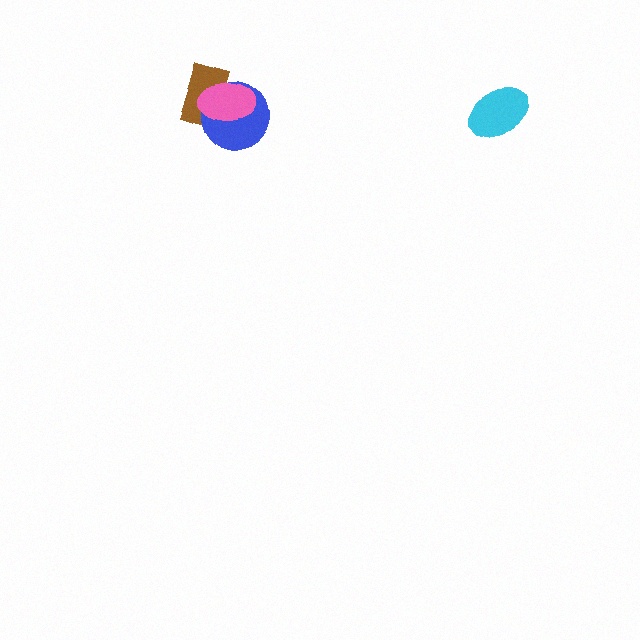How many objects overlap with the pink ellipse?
2 objects overlap with the pink ellipse.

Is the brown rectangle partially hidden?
Yes, it is partially covered by another shape.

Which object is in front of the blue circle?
The pink ellipse is in front of the blue circle.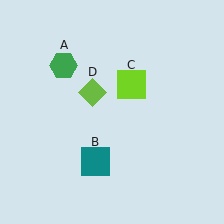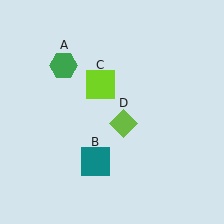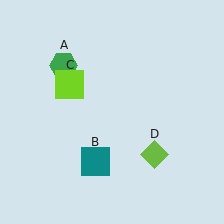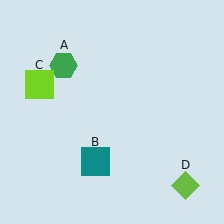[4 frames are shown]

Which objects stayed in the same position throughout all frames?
Green hexagon (object A) and teal square (object B) remained stationary.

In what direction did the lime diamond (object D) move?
The lime diamond (object D) moved down and to the right.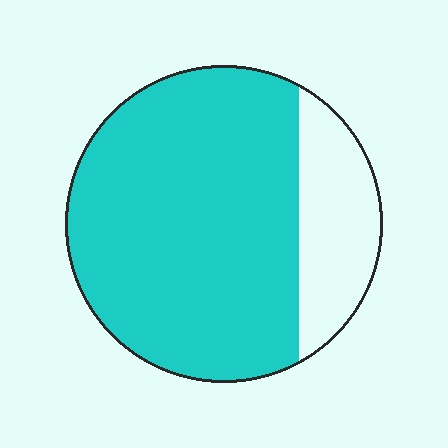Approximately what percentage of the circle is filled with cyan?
Approximately 80%.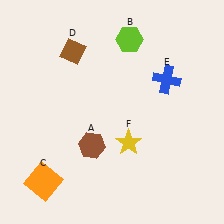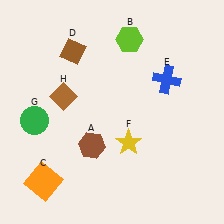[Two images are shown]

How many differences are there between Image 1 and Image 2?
There are 2 differences between the two images.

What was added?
A green circle (G), a brown diamond (H) were added in Image 2.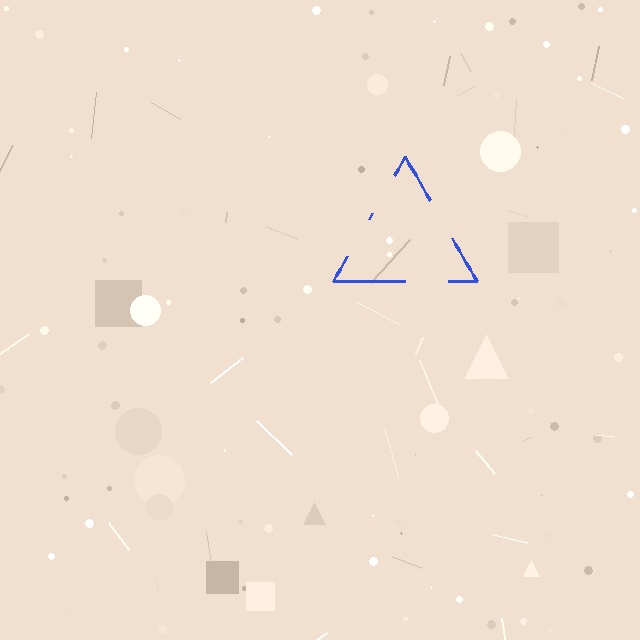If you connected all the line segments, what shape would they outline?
They would outline a triangle.